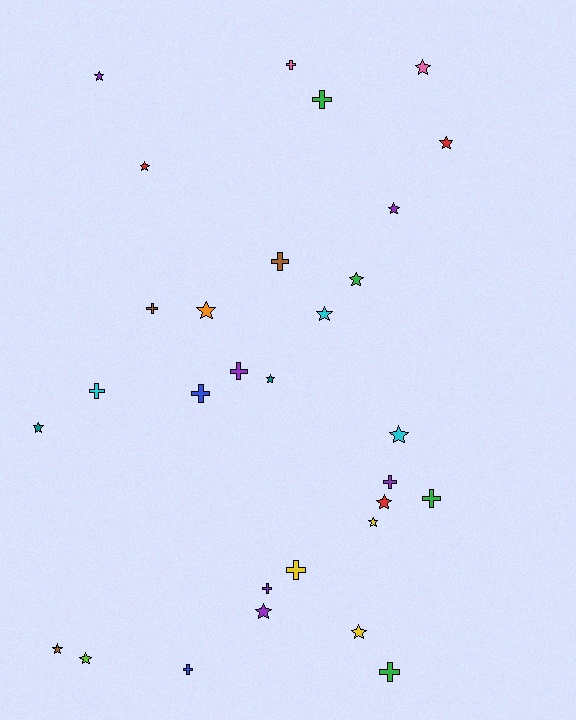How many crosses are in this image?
There are 13 crosses.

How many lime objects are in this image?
There is 1 lime object.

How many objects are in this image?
There are 30 objects.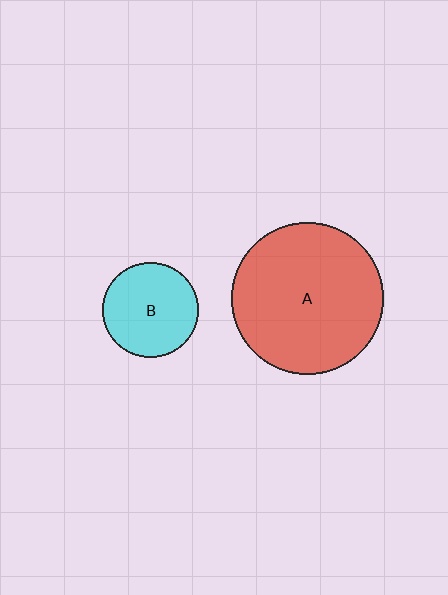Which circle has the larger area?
Circle A (red).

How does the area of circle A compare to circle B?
Approximately 2.5 times.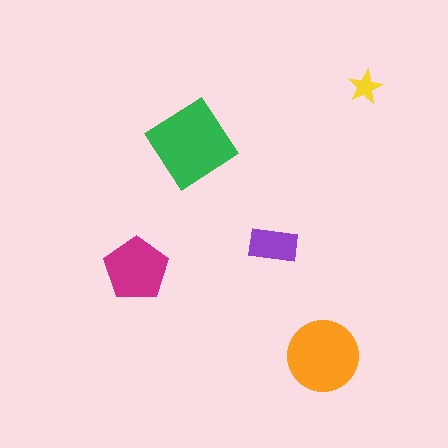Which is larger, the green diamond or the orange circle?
The green diamond.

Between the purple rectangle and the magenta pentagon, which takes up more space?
The magenta pentagon.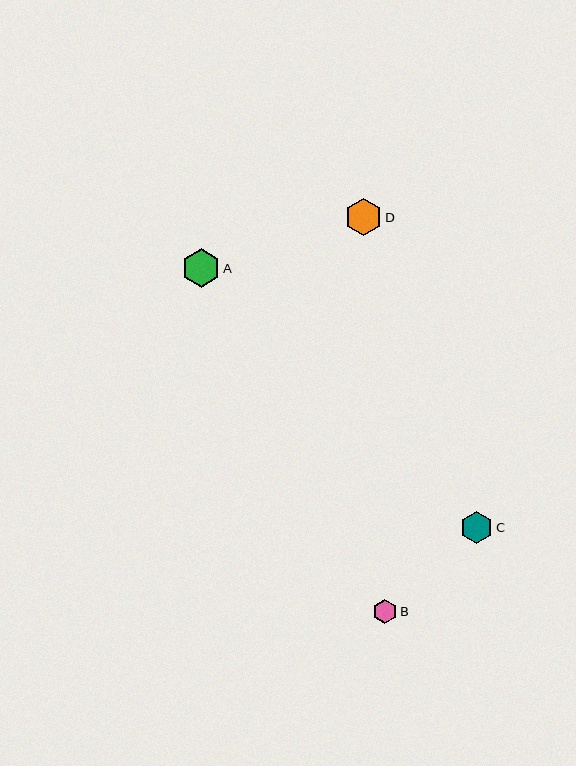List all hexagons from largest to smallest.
From largest to smallest: A, D, C, B.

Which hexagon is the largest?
Hexagon A is the largest with a size of approximately 38 pixels.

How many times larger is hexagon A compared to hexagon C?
Hexagon A is approximately 1.2 times the size of hexagon C.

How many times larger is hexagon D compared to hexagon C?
Hexagon D is approximately 1.1 times the size of hexagon C.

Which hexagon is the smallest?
Hexagon B is the smallest with a size of approximately 24 pixels.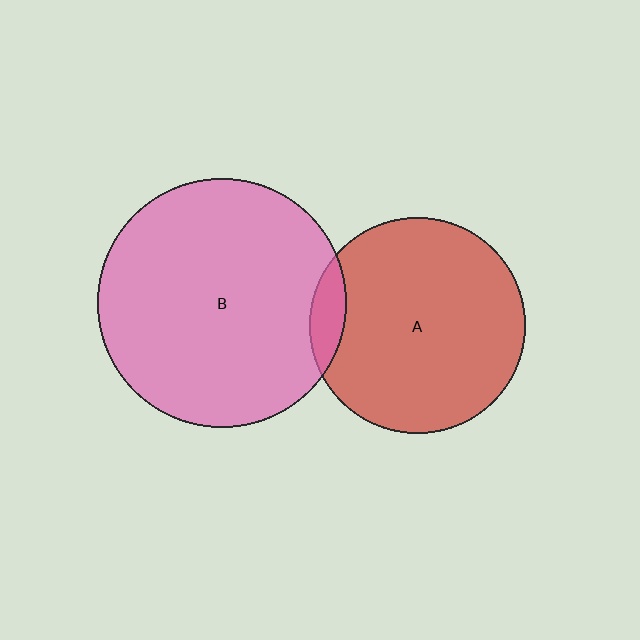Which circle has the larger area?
Circle B (pink).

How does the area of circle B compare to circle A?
Approximately 1.3 times.